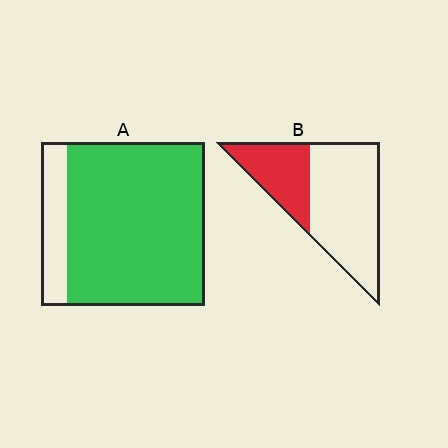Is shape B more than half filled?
No.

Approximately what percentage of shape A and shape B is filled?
A is approximately 85% and B is approximately 35%.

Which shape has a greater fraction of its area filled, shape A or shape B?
Shape A.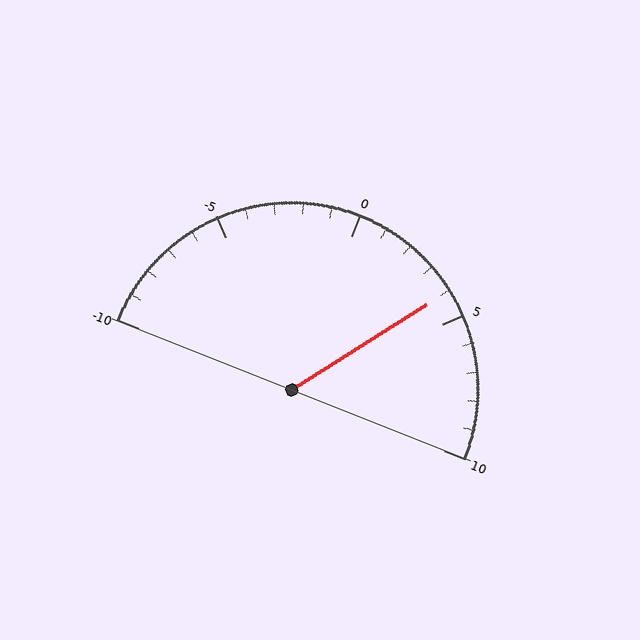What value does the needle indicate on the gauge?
The needle indicates approximately 4.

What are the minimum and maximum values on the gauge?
The gauge ranges from -10 to 10.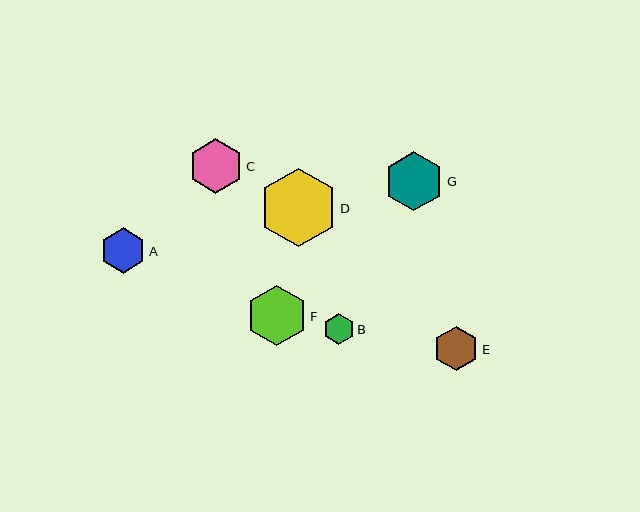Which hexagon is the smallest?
Hexagon B is the smallest with a size of approximately 31 pixels.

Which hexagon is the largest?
Hexagon D is the largest with a size of approximately 78 pixels.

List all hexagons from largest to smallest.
From largest to smallest: D, F, G, C, A, E, B.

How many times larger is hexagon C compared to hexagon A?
Hexagon C is approximately 1.2 times the size of hexagon A.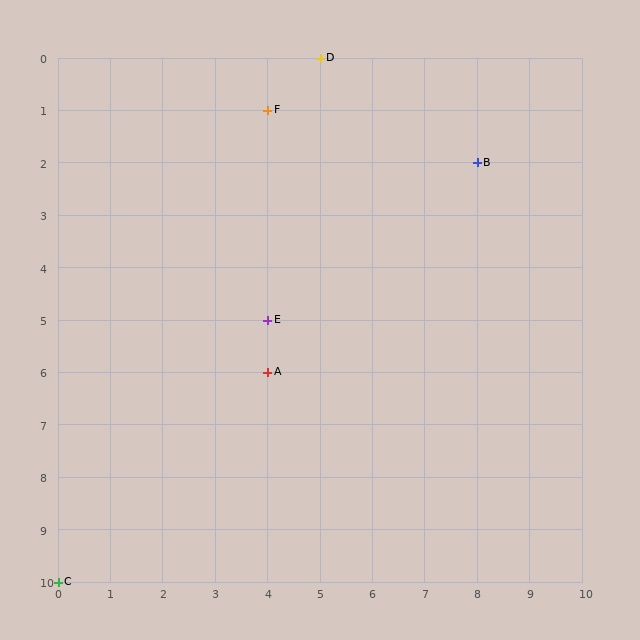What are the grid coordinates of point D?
Point D is at grid coordinates (5, 0).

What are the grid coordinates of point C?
Point C is at grid coordinates (0, 10).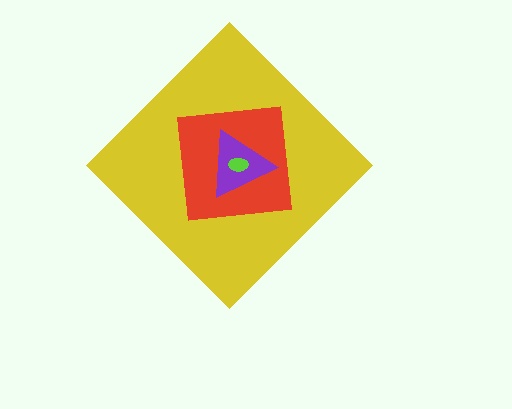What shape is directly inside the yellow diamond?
The red square.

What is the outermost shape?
The yellow diamond.